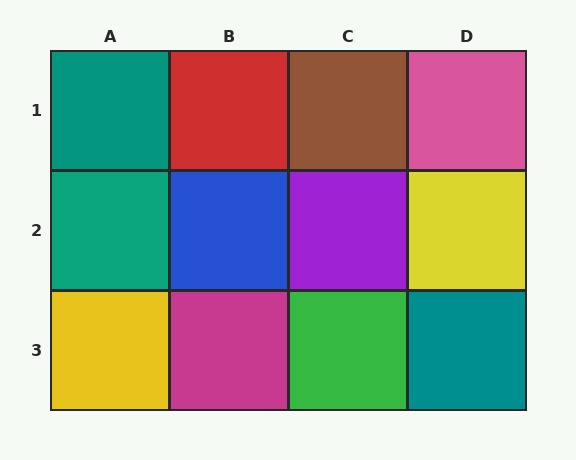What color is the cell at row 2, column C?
Purple.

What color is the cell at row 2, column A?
Teal.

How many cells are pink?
1 cell is pink.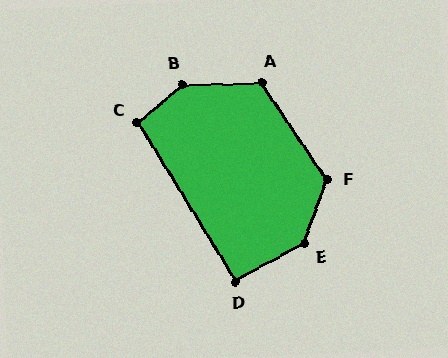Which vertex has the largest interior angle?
B, at approximately 141 degrees.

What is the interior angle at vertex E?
Approximately 138 degrees (obtuse).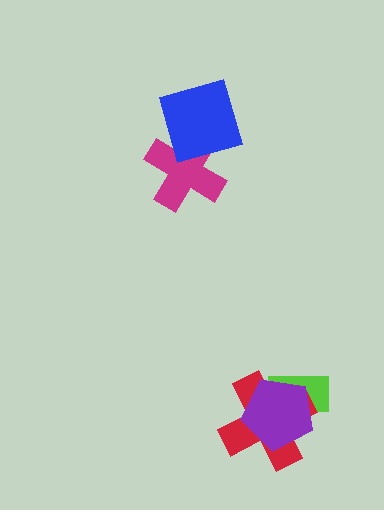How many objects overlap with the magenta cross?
1 object overlaps with the magenta cross.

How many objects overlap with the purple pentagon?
2 objects overlap with the purple pentagon.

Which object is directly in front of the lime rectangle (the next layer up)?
The red cross is directly in front of the lime rectangle.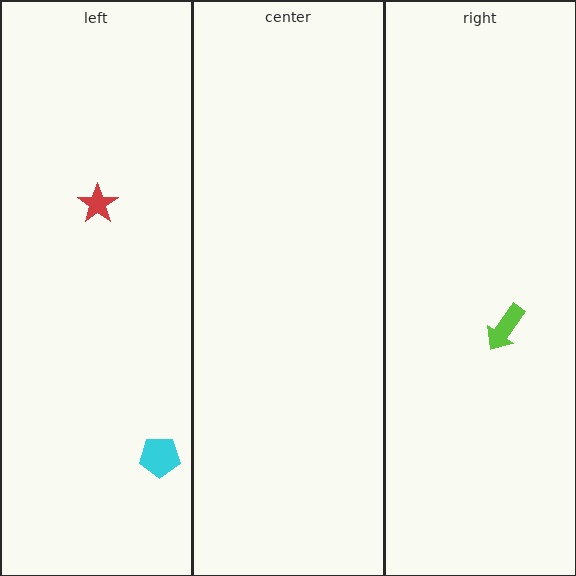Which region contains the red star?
The left region.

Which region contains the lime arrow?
The right region.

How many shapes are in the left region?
2.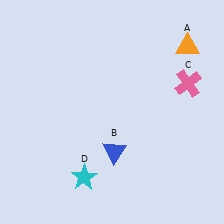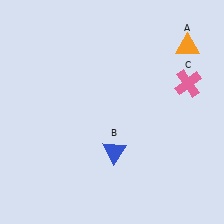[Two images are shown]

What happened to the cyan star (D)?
The cyan star (D) was removed in Image 2. It was in the bottom-left area of Image 1.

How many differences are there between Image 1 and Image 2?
There is 1 difference between the two images.